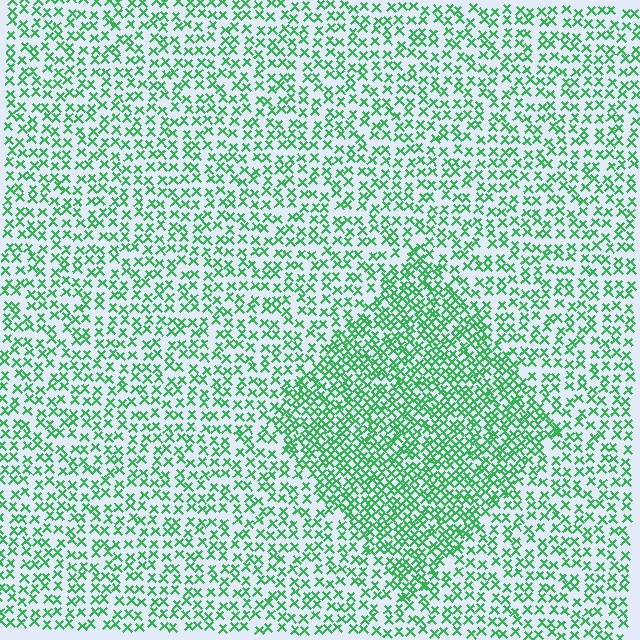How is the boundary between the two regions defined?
The boundary is defined by a change in element density (approximately 1.8x ratio). All elements are the same color, size, and shape.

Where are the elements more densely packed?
The elements are more densely packed inside the diamond boundary.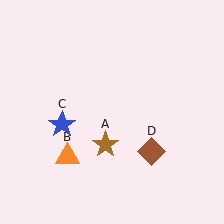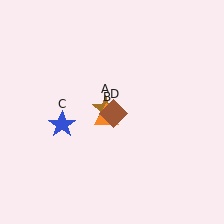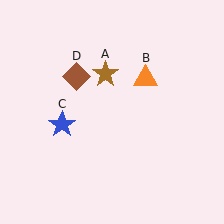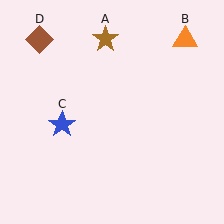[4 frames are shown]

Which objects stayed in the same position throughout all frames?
Blue star (object C) remained stationary.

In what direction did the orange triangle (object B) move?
The orange triangle (object B) moved up and to the right.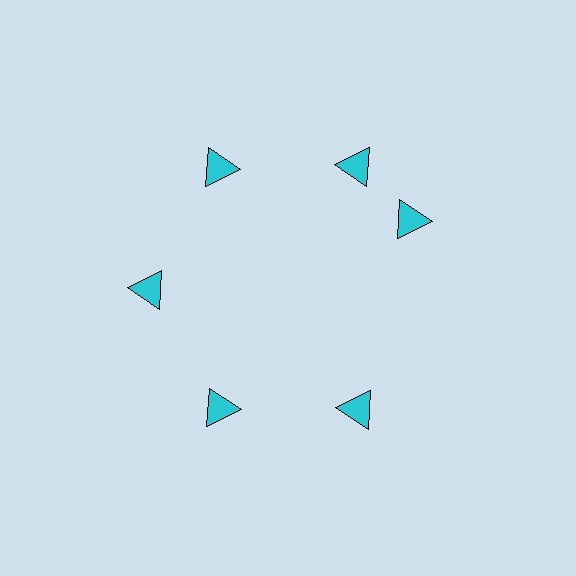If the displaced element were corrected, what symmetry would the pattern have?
It would have 6-fold rotational symmetry — the pattern would map onto itself every 60 degrees.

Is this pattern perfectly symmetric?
No. The 6 cyan triangles are arranged in a ring, but one element near the 3 o'clock position is rotated out of alignment along the ring, breaking the 6-fold rotational symmetry.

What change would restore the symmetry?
The symmetry would be restored by rotating it back into even spacing with its neighbors so that all 6 triangles sit at equal angles and equal distance from the center.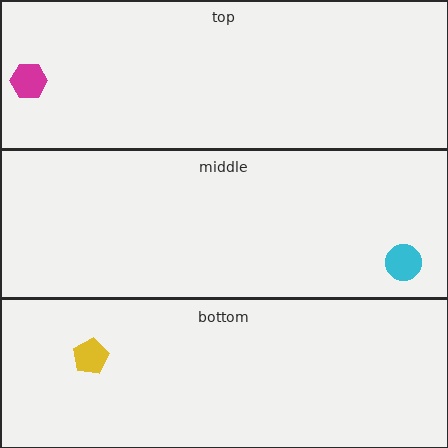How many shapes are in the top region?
1.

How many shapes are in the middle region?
1.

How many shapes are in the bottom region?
1.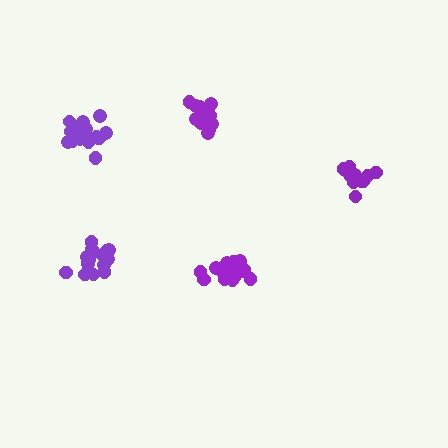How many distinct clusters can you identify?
There are 5 distinct clusters.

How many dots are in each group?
Group 1: 16 dots, Group 2: 13 dots, Group 3: 13 dots, Group 4: 16 dots, Group 5: 18 dots (76 total).